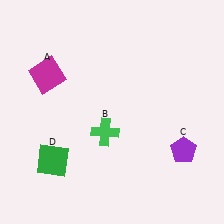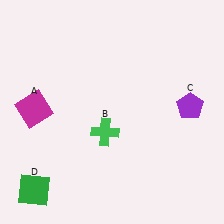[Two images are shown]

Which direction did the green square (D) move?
The green square (D) moved down.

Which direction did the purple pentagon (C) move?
The purple pentagon (C) moved up.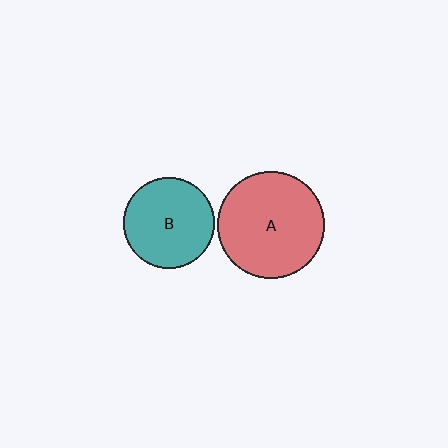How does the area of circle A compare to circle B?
Approximately 1.4 times.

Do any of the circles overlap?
No, none of the circles overlap.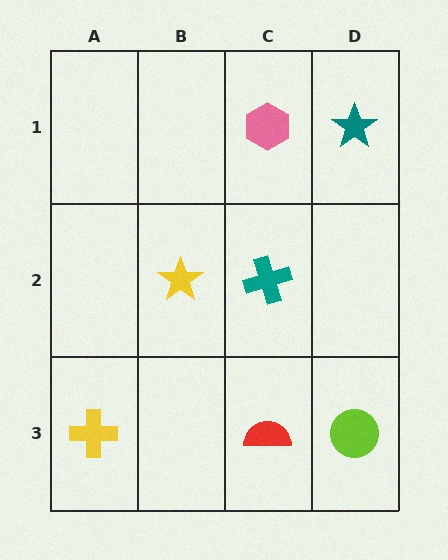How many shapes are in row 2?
2 shapes.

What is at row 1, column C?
A pink hexagon.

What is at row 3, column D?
A lime circle.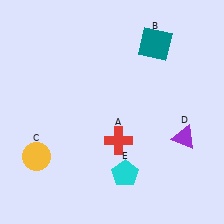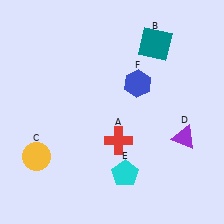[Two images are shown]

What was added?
A blue hexagon (F) was added in Image 2.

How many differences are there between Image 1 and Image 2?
There is 1 difference between the two images.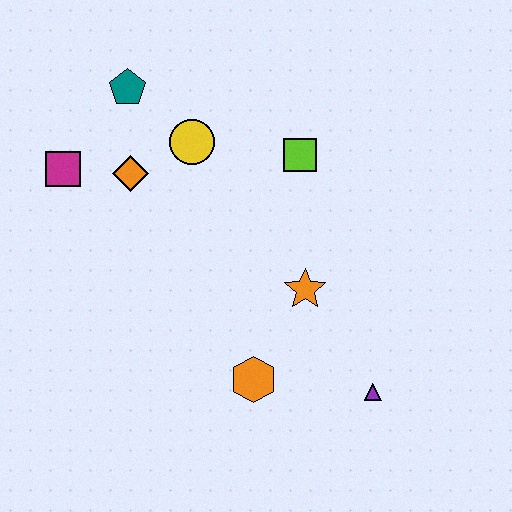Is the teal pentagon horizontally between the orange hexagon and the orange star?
No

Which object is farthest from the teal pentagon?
The purple triangle is farthest from the teal pentagon.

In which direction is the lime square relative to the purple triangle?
The lime square is above the purple triangle.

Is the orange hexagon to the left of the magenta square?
No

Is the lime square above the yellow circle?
No